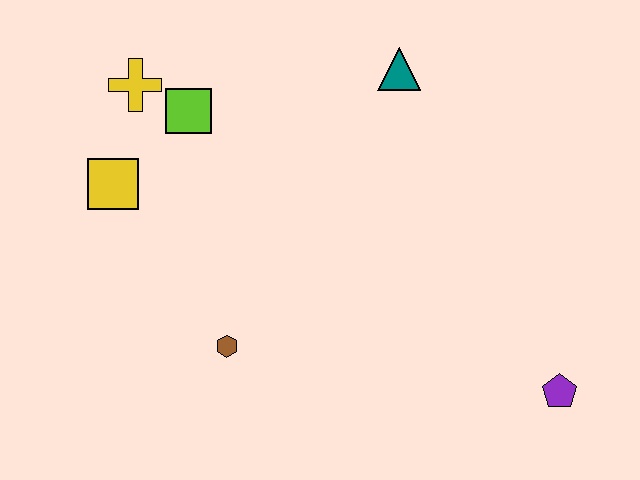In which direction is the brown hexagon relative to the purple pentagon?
The brown hexagon is to the left of the purple pentagon.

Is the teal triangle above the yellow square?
Yes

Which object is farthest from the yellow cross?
The purple pentagon is farthest from the yellow cross.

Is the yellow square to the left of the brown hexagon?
Yes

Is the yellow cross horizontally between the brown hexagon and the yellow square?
Yes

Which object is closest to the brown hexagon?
The yellow square is closest to the brown hexagon.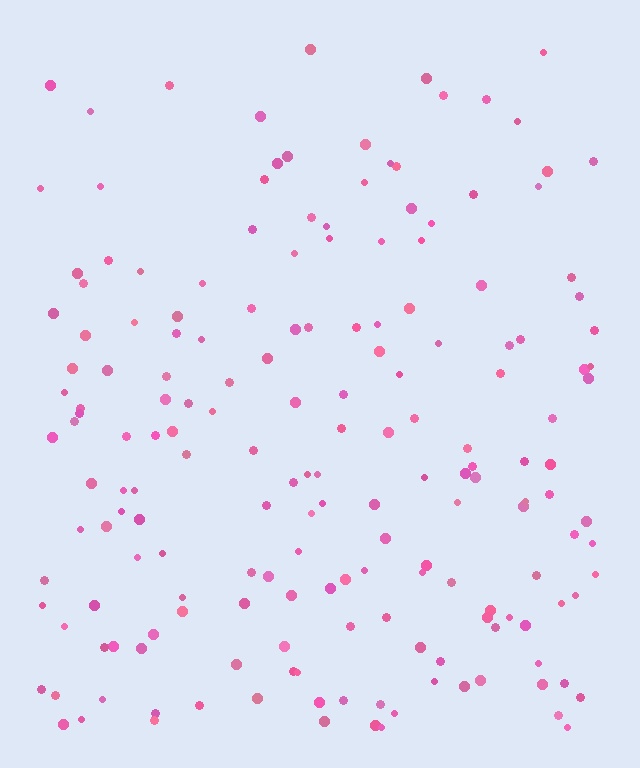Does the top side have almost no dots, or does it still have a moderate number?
Still a moderate number, just noticeably fewer than the bottom.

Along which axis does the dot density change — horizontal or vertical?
Vertical.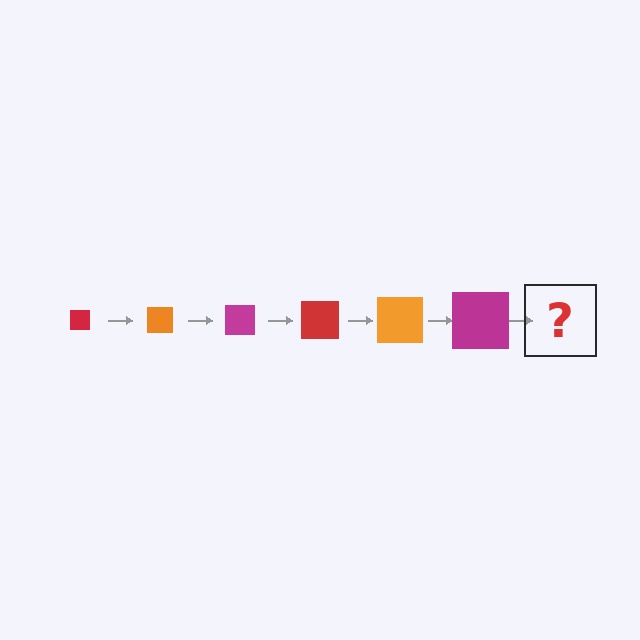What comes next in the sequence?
The next element should be a red square, larger than the previous one.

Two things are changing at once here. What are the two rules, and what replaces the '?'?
The two rules are that the square grows larger each step and the color cycles through red, orange, and magenta. The '?' should be a red square, larger than the previous one.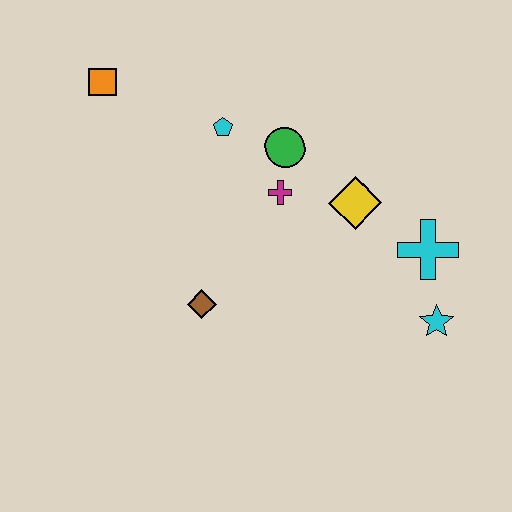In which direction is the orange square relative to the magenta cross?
The orange square is to the left of the magenta cross.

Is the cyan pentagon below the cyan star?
No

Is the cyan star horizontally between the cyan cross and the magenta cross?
No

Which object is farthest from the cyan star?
The orange square is farthest from the cyan star.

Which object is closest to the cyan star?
The cyan cross is closest to the cyan star.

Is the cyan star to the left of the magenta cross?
No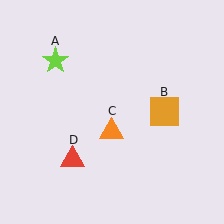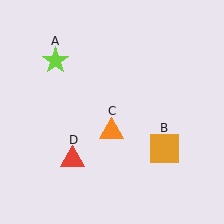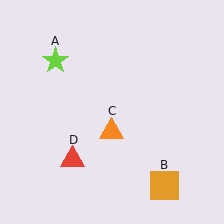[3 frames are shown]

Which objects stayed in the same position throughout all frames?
Lime star (object A) and orange triangle (object C) and red triangle (object D) remained stationary.